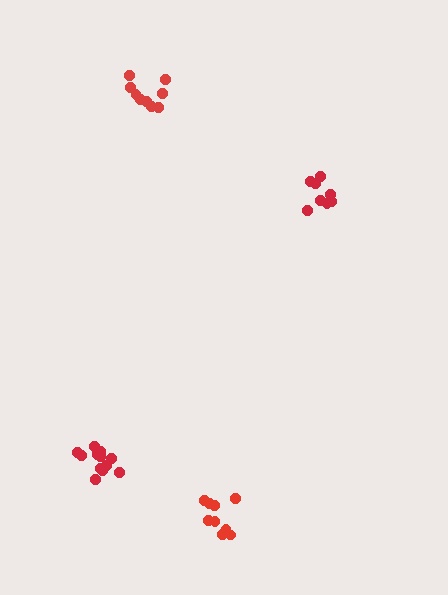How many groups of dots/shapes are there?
There are 4 groups.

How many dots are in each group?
Group 1: 9 dots, Group 2: 9 dots, Group 3: 8 dots, Group 4: 12 dots (38 total).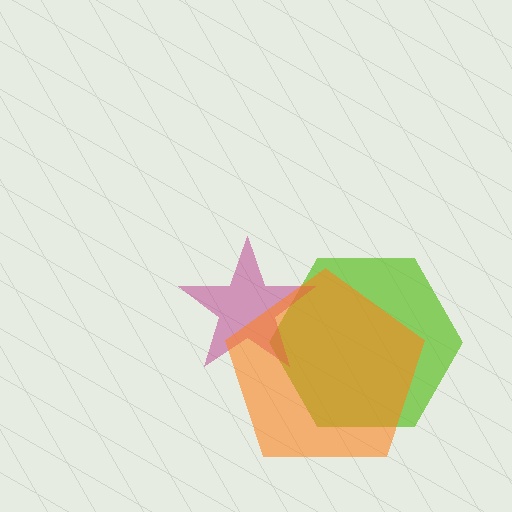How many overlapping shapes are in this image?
There are 3 overlapping shapes in the image.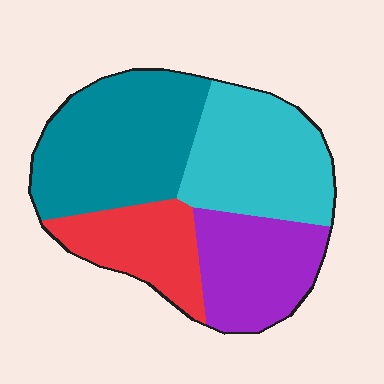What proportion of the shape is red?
Red takes up about one sixth (1/6) of the shape.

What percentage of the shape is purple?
Purple covers about 20% of the shape.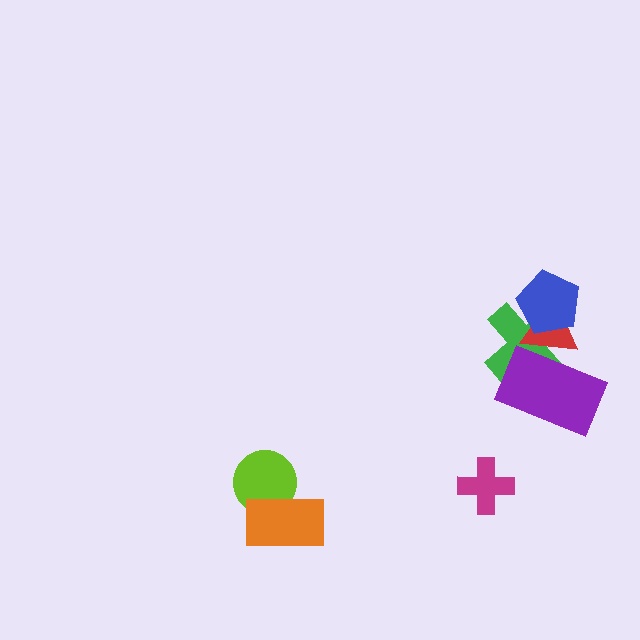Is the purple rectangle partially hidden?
Yes, it is partially covered by another shape.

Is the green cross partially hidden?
Yes, it is partially covered by another shape.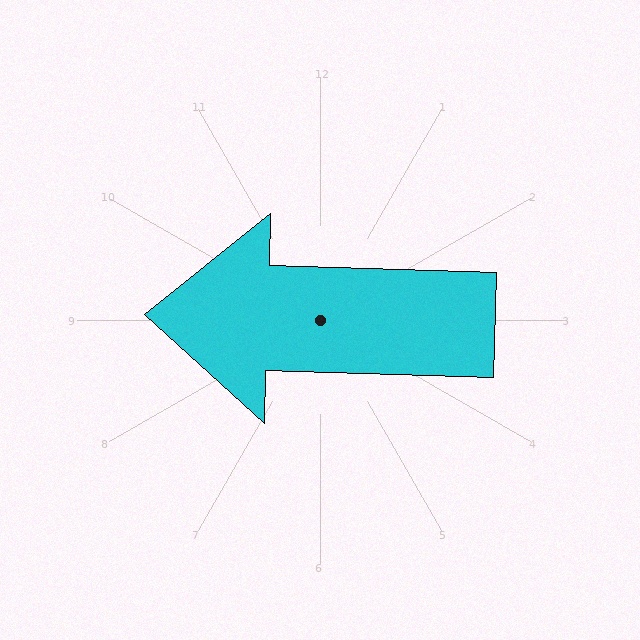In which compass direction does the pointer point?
West.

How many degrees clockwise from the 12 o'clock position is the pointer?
Approximately 272 degrees.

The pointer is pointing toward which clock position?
Roughly 9 o'clock.